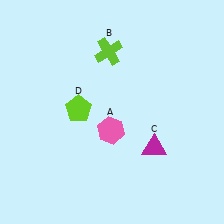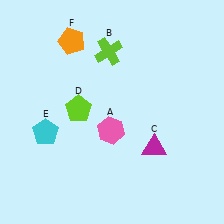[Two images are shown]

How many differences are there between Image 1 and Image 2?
There are 2 differences between the two images.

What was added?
A cyan pentagon (E), an orange pentagon (F) were added in Image 2.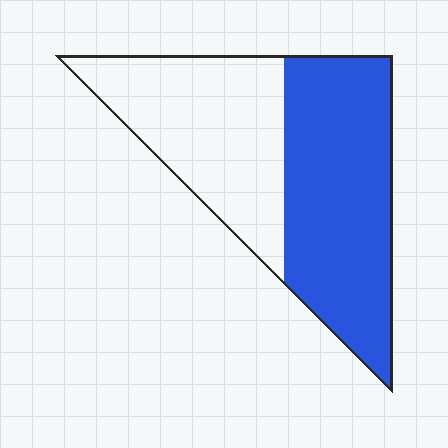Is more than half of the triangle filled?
Yes.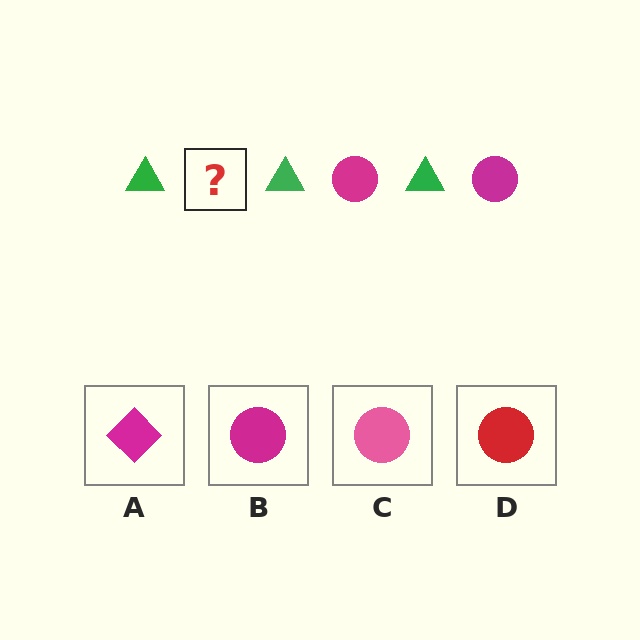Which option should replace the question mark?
Option B.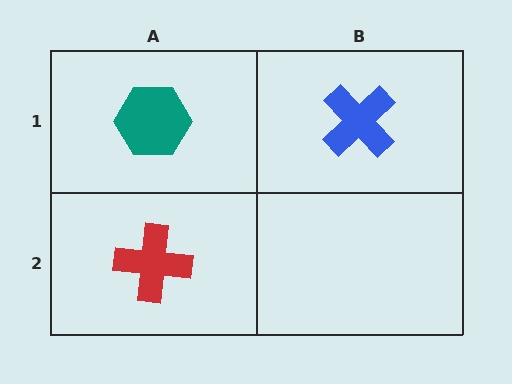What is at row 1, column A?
A teal hexagon.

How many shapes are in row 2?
1 shape.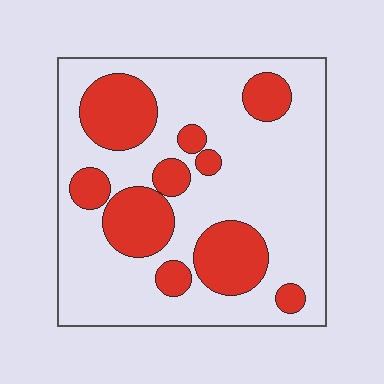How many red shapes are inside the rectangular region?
10.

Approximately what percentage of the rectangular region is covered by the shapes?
Approximately 30%.